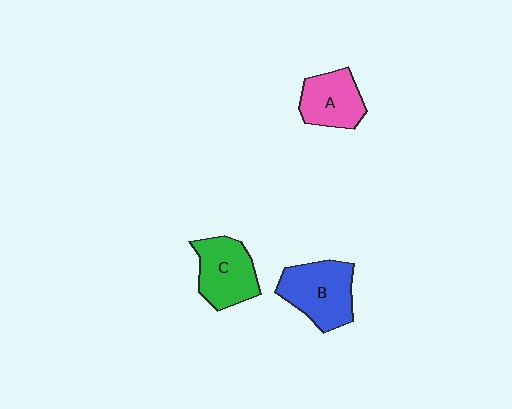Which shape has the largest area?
Shape B (blue).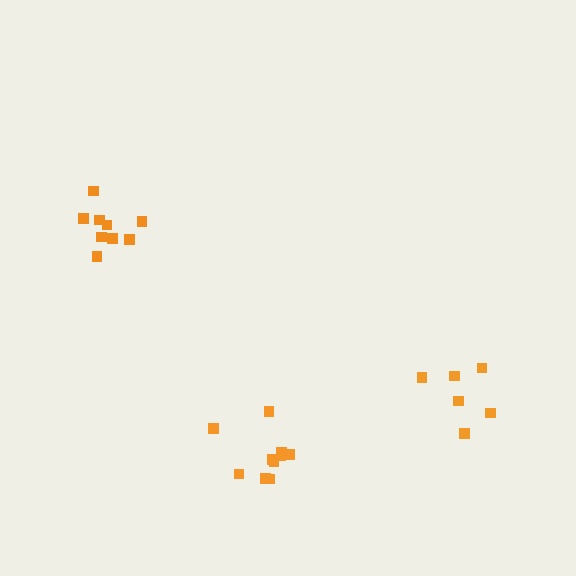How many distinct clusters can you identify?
There are 3 distinct clusters.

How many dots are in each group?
Group 1: 10 dots, Group 2: 6 dots, Group 3: 9 dots (25 total).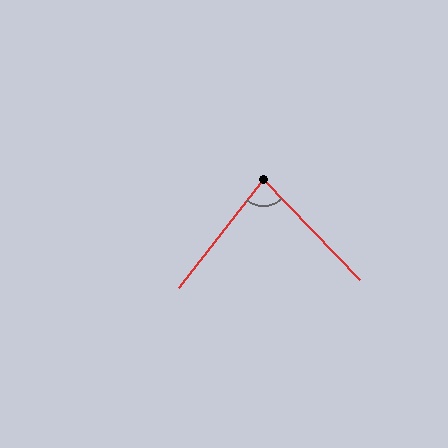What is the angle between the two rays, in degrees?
Approximately 82 degrees.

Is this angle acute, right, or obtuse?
It is acute.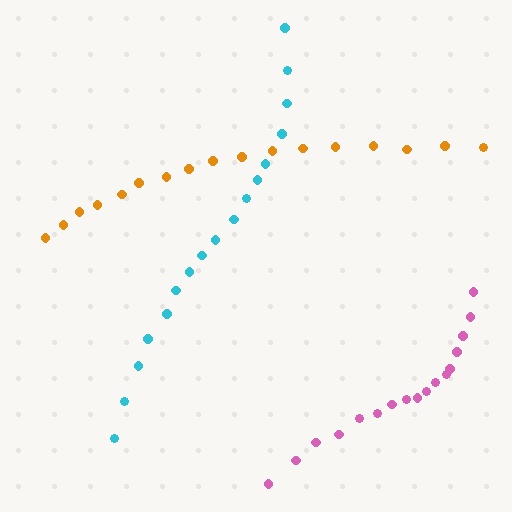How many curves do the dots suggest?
There are 3 distinct paths.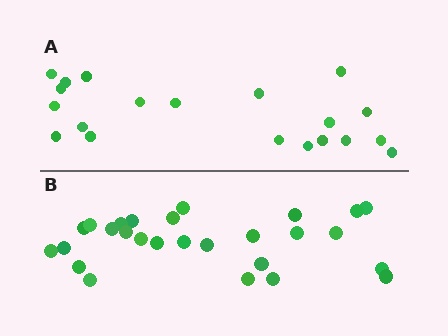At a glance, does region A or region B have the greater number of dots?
Region B (the bottom region) has more dots.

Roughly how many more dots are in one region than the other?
Region B has roughly 8 or so more dots than region A.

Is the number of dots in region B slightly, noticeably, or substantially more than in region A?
Region B has noticeably more, but not dramatically so. The ratio is roughly 1.4 to 1.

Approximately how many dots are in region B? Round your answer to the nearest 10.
About 30 dots. (The exact count is 27, which rounds to 30.)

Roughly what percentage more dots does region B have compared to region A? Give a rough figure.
About 35% more.